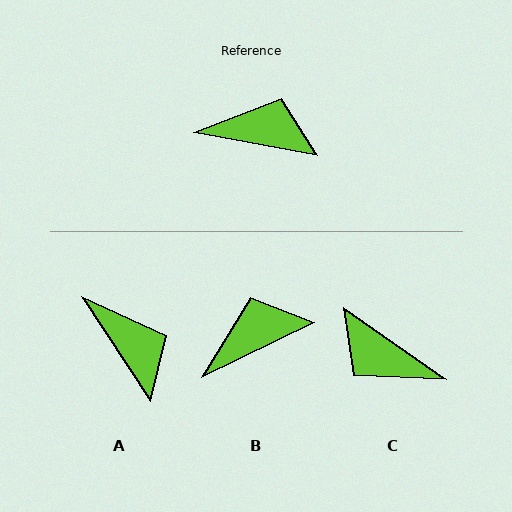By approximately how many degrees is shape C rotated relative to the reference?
Approximately 156 degrees counter-clockwise.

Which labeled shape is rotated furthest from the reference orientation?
C, about 156 degrees away.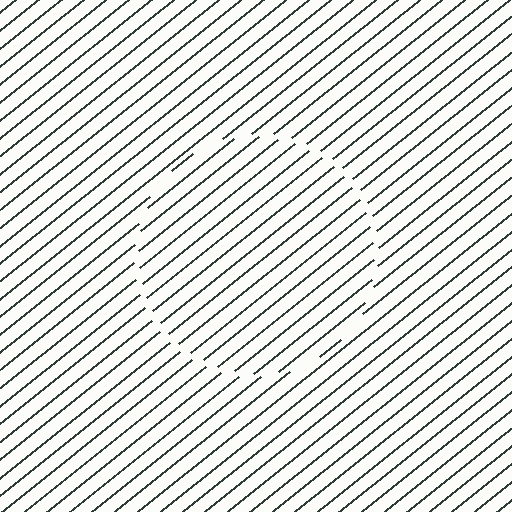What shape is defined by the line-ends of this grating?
An illusory circle. The interior of the shape contains the same grating, shifted by half a period — the contour is defined by the phase discontinuity where line-ends from the inner and outer gratings abut.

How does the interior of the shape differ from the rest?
The interior of the shape contains the same grating, shifted by half a period — the contour is defined by the phase discontinuity where line-ends from the inner and outer gratings abut.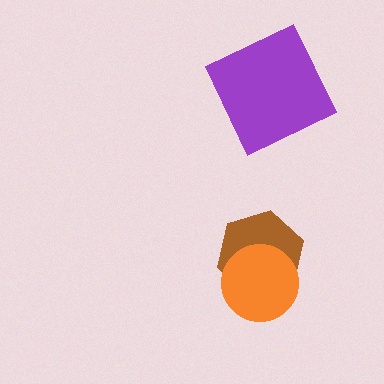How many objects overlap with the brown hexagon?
1 object overlaps with the brown hexagon.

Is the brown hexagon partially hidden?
Yes, it is partially covered by another shape.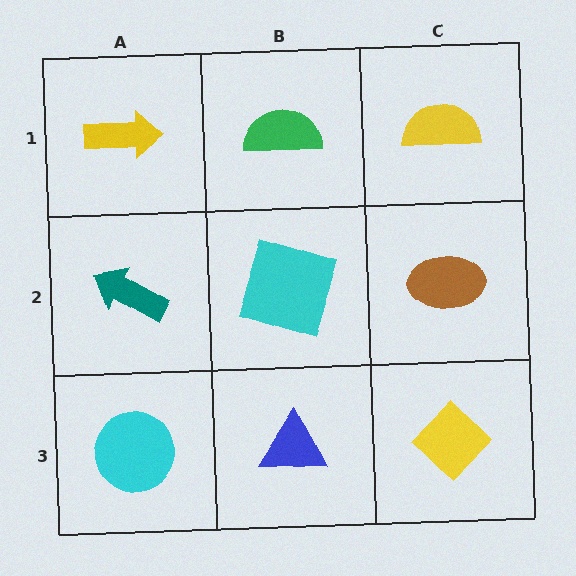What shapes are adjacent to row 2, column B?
A green semicircle (row 1, column B), a blue triangle (row 3, column B), a teal arrow (row 2, column A), a brown ellipse (row 2, column C).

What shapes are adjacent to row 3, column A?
A teal arrow (row 2, column A), a blue triangle (row 3, column B).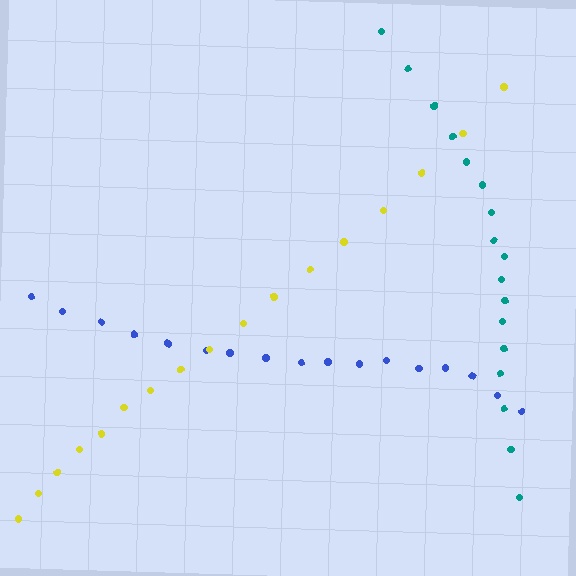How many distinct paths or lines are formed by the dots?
There are 3 distinct paths.